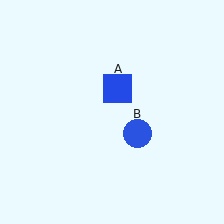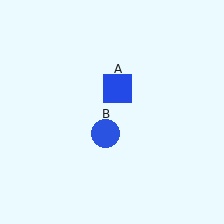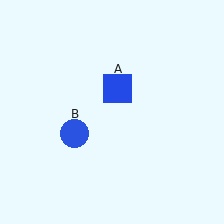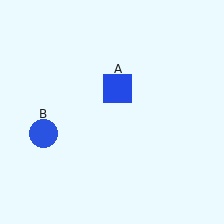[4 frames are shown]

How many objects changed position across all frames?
1 object changed position: blue circle (object B).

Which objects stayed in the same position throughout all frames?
Blue square (object A) remained stationary.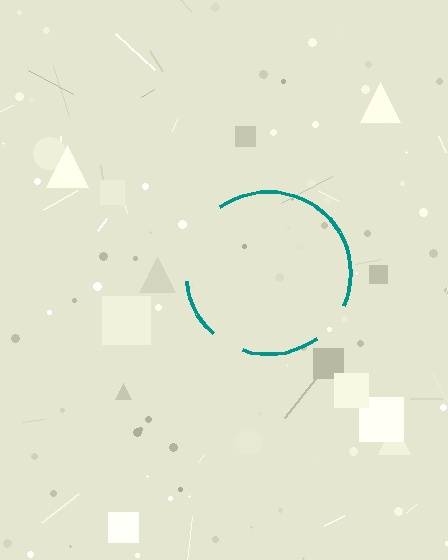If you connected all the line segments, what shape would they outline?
They would outline a circle.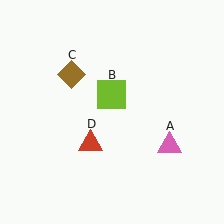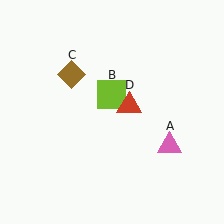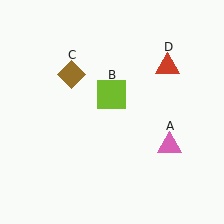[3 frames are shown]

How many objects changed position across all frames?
1 object changed position: red triangle (object D).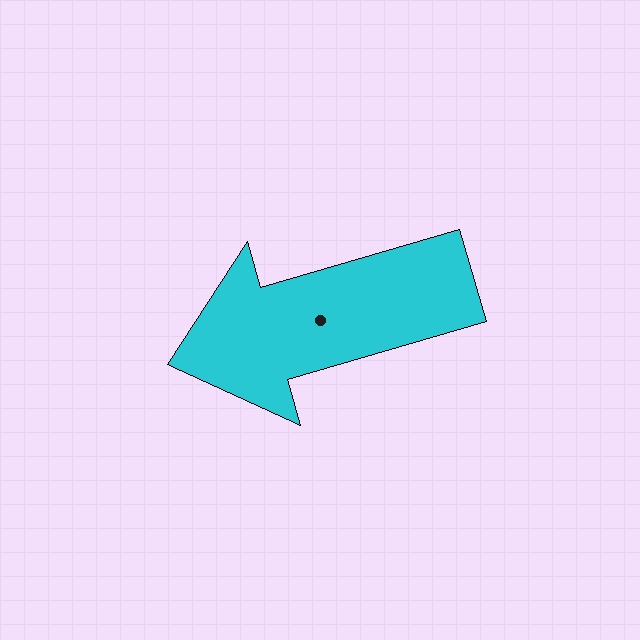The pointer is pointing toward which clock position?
Roughly 8 o'clock.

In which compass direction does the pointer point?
West.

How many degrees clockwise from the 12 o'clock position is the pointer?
Approximately 254 degrees.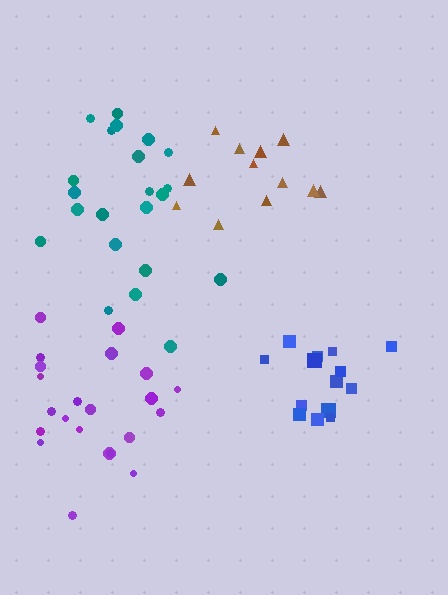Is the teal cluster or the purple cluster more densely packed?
Purple.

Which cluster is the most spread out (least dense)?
Brown.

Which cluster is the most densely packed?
Blue.